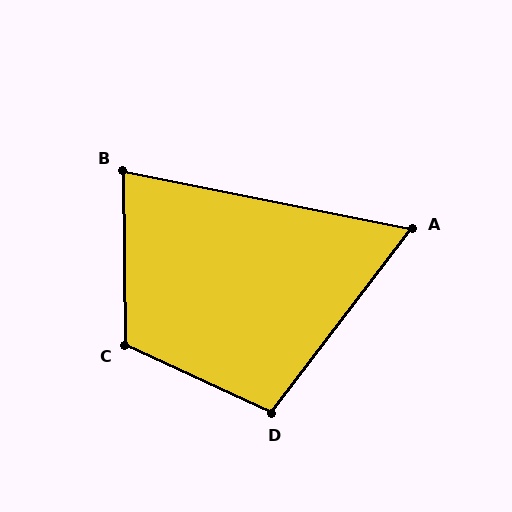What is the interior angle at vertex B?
Approximately 78 degrees (acute).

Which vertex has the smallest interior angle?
A, at approximately 64 degrees.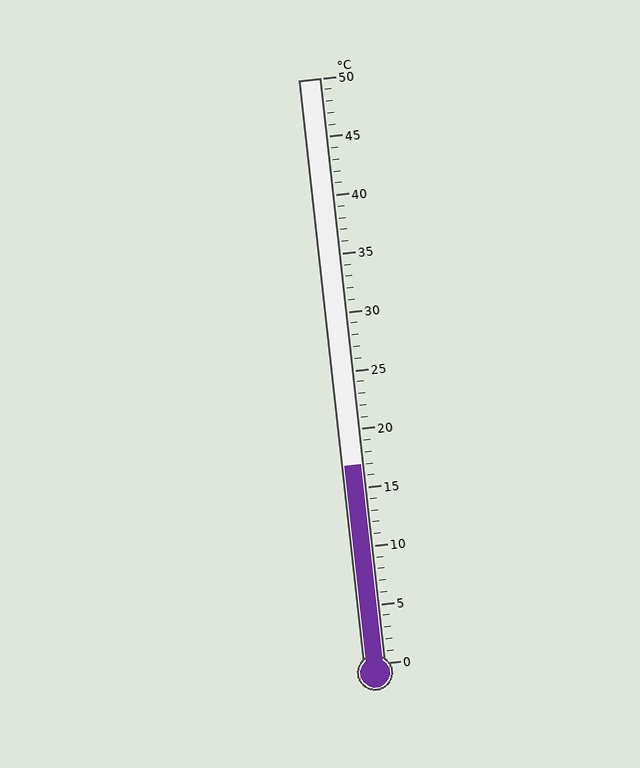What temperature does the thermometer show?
The thermometer shows approximately 17°C.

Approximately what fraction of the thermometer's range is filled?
The thermometer is filled to approximately 35% of its range.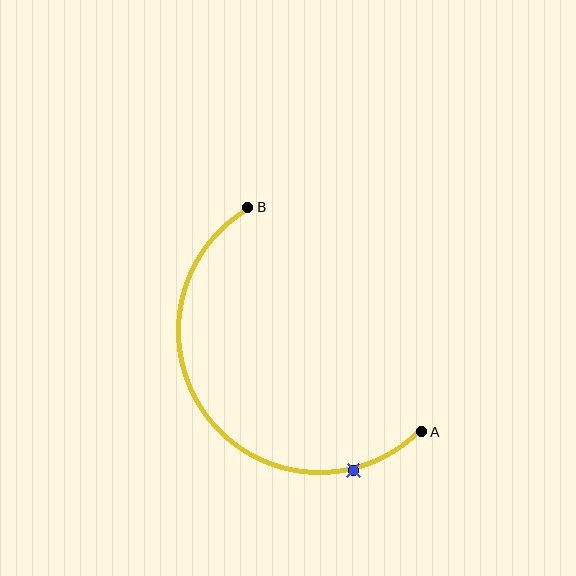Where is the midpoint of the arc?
The arc midpoint is the point on the curve farthest from the straight line joining A and B. It sits below and to the left of that line.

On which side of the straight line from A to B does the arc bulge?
The arc bulges below and to the left of the straight line connecting A and B.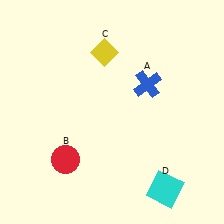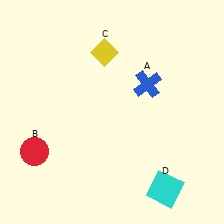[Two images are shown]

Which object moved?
The red circle (B) moved left.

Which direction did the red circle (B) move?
The red circle (B) moved left.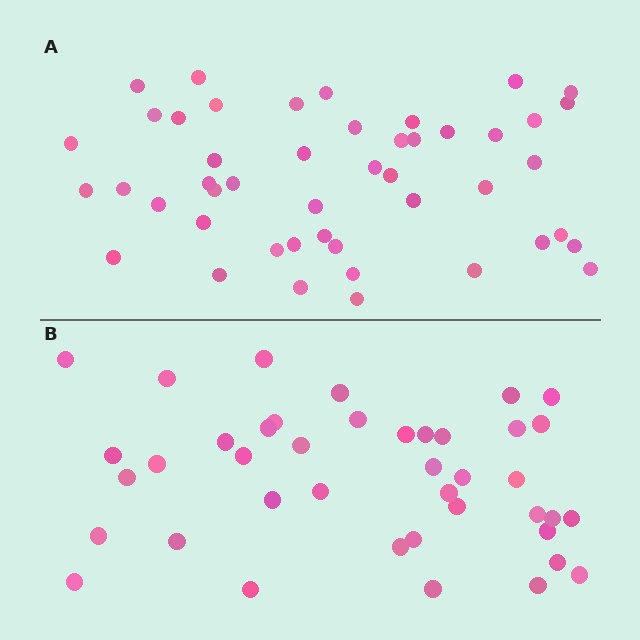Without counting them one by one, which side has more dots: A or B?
Region A (the top region) has more dots.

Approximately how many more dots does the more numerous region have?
Region A has about 6 more dots than region B.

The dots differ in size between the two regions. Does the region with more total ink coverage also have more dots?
No. Region B has more total ink coverage because its dots are larger, but region A actually contains more individual dots. Total area can be misleading — the number of items is what matters here.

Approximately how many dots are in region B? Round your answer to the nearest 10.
About 40 dots. (The exact count is 41, which rounds to 40.)